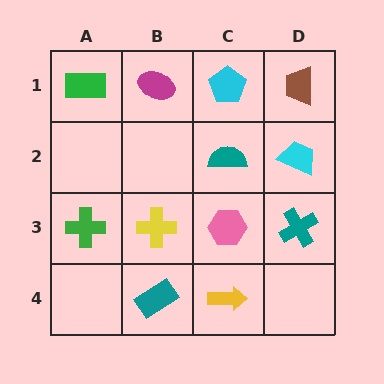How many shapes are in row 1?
4 shapes.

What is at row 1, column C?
A cyan pentagon.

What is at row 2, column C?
A teal semicircle.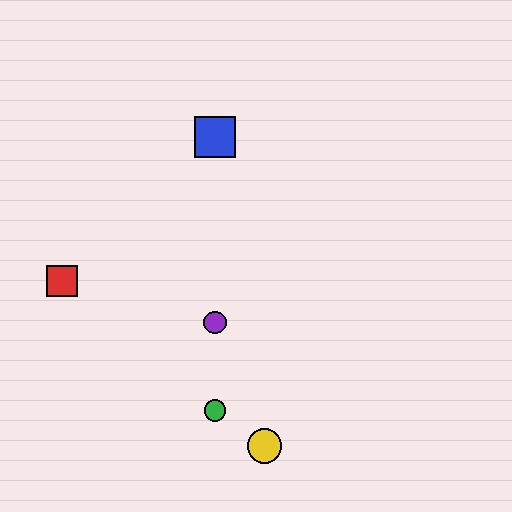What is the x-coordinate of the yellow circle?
The yellow circle is at x≈265.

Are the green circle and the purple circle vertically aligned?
Yes, both are at x≈215.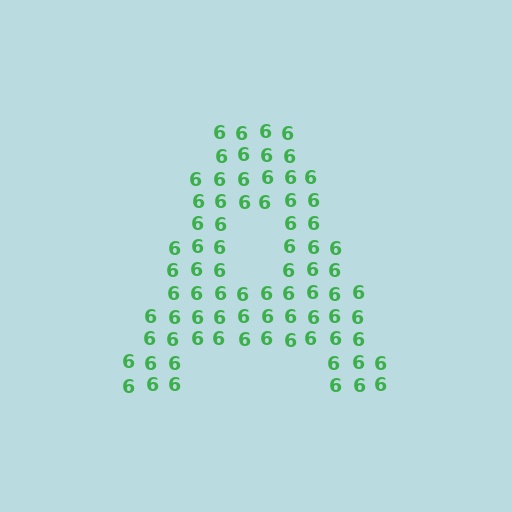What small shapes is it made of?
It is made of small digit 6's.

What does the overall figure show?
The overall figure shows the letter A.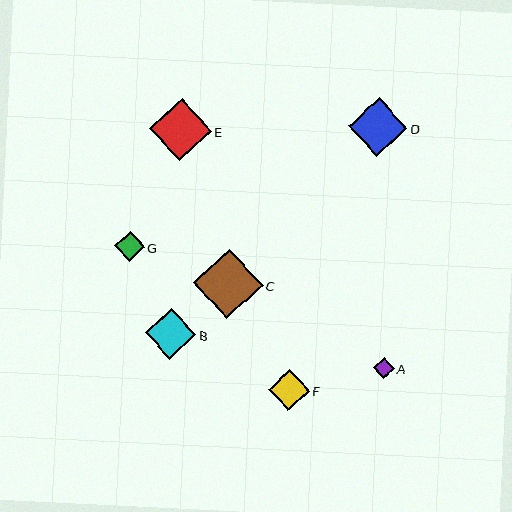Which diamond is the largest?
Diamond C is the largest with a size of approximately 70 pixels.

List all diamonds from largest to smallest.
From largest to smallest: C, E, D, B, F, G, A.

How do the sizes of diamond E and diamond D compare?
Diamond E and diamond D are approximately the same size.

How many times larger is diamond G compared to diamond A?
Diamond G is approximately 1.5 times the size of diamond A.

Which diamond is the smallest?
Diamond A is the smallest with a size of approximately 21 pixels.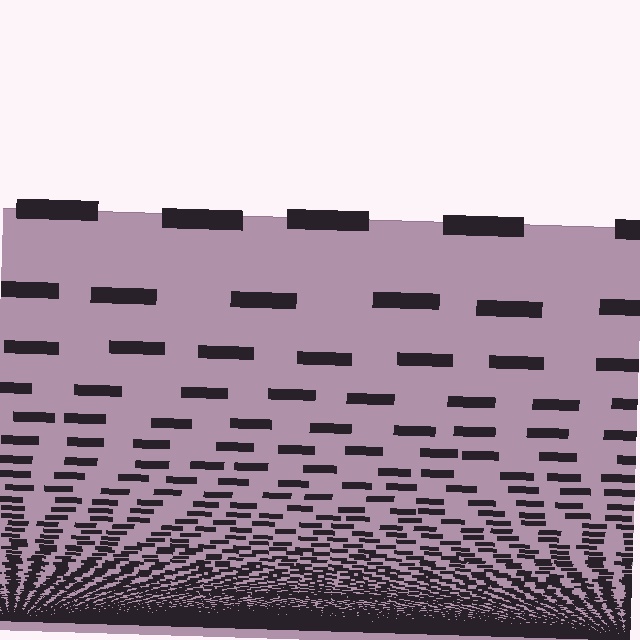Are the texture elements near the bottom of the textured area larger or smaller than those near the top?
Smaller. The gradient is inverted — elements near the bottom are smaller and denser.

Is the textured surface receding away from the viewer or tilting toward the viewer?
The surface appears to tilt toward the viewer. Texture elements get larger and sparser toward the top.